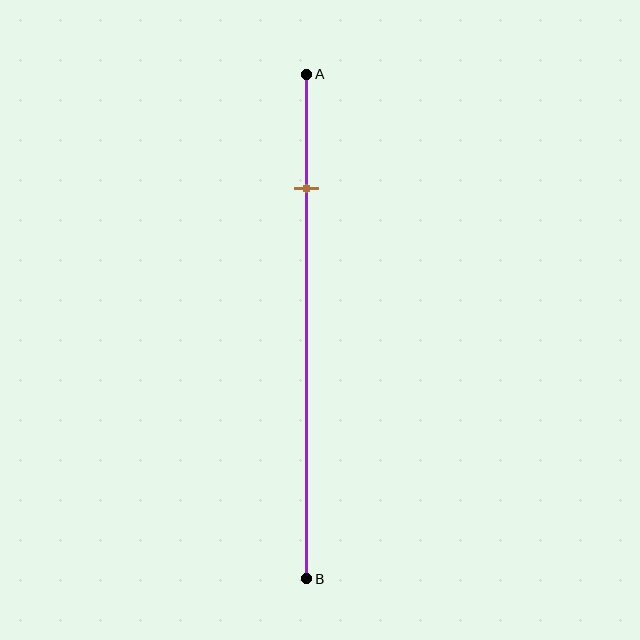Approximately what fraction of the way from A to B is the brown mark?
The brown mark is approximately 25% of the way from A to B.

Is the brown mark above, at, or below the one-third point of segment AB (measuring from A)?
The brown mark is above the one-third point of segment AB.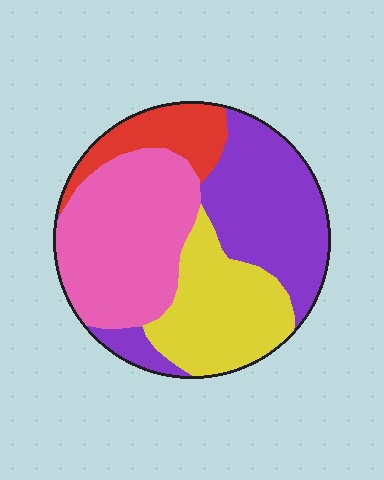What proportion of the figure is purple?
Purple covers 31% of the figure.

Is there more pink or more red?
Pink.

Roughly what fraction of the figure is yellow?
Yellow covers roughly 25% of the figure.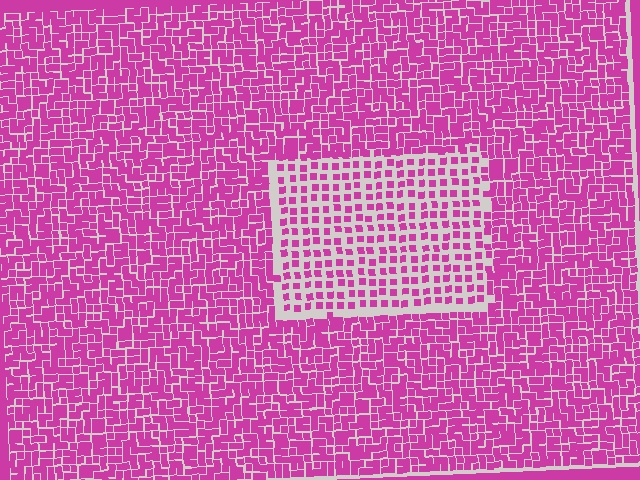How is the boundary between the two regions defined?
The boundary is defined by a change in element density (approximately 2.0x ratio). All elements are the same color, size, and shape.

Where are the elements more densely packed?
The elements are more densely packed outside the rectangle boundary.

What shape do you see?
I see a rectangle.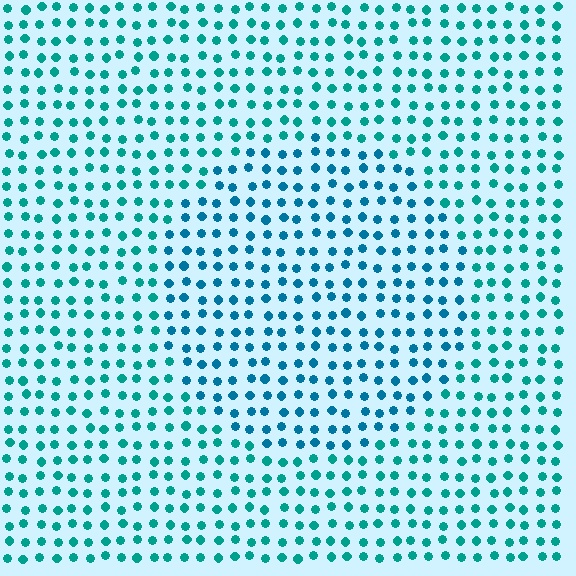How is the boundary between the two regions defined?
The boundary is defined purely by a slight shift in hue (about 23 degrees). Spacing, size, and orientation are identical on both sides.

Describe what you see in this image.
The image is filled with small teal elements in a uniform arrangement. A circle-shaped region is visible where the elements are tinted to a slightly different hue, forming a subtle color boundary.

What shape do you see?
I see a circle.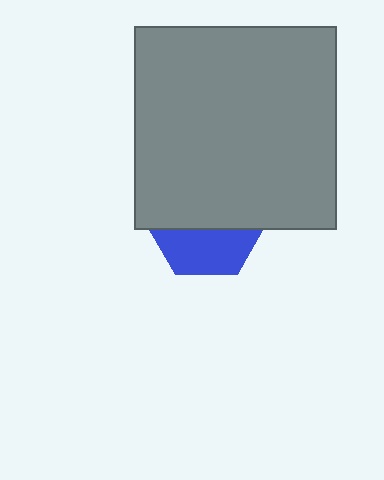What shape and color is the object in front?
The object in front is a gray square.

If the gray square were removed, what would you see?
You would see the complete blue hexagon.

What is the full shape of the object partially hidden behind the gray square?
The partially hidden object is a blue hexagon.